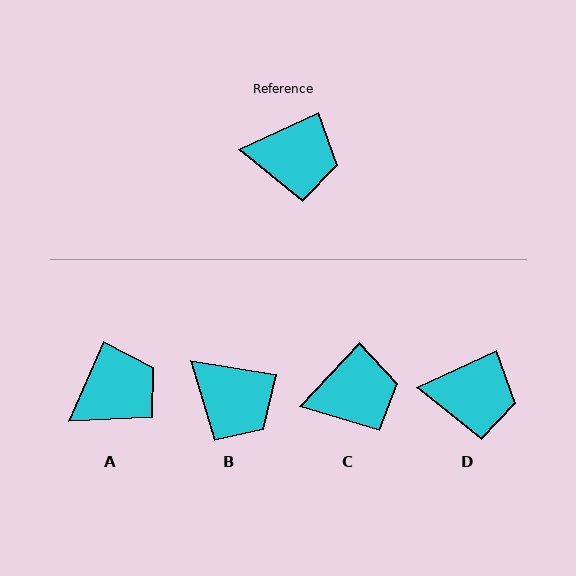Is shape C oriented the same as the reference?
No, it is off by about 23 degrees.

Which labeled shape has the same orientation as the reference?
D.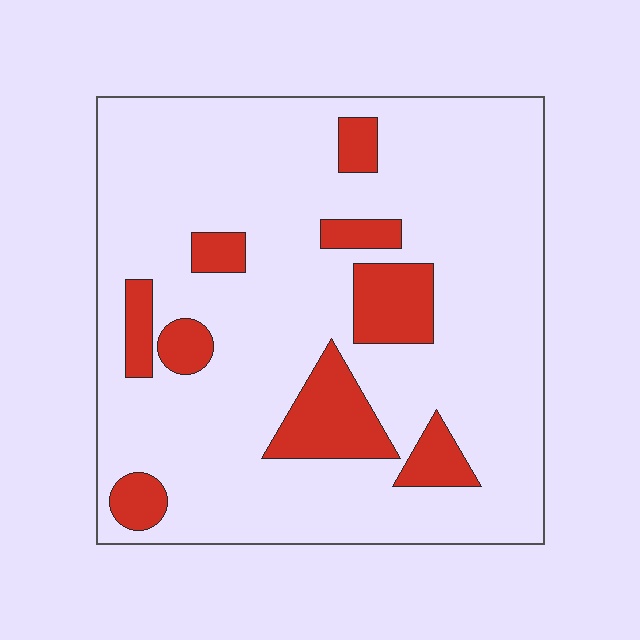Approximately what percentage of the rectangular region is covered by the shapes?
Approximately 15%.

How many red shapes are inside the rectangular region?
9.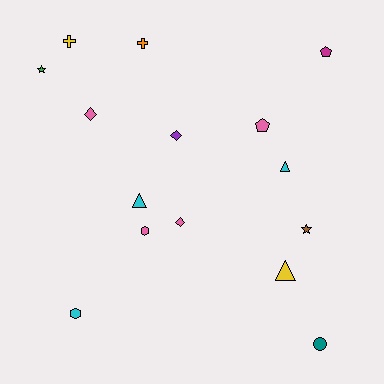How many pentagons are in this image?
There are 2 pentagons.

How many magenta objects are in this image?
There is 1 magenta object.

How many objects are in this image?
There are 15 objects.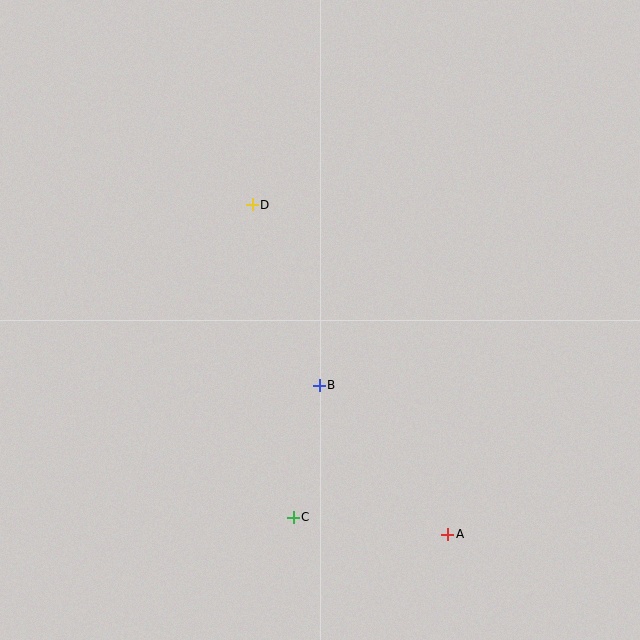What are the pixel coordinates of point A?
Point A is at (448, 534).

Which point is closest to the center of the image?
Point B at (319, 385) is closest to the center.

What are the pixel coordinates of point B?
Point B is at (319, 385).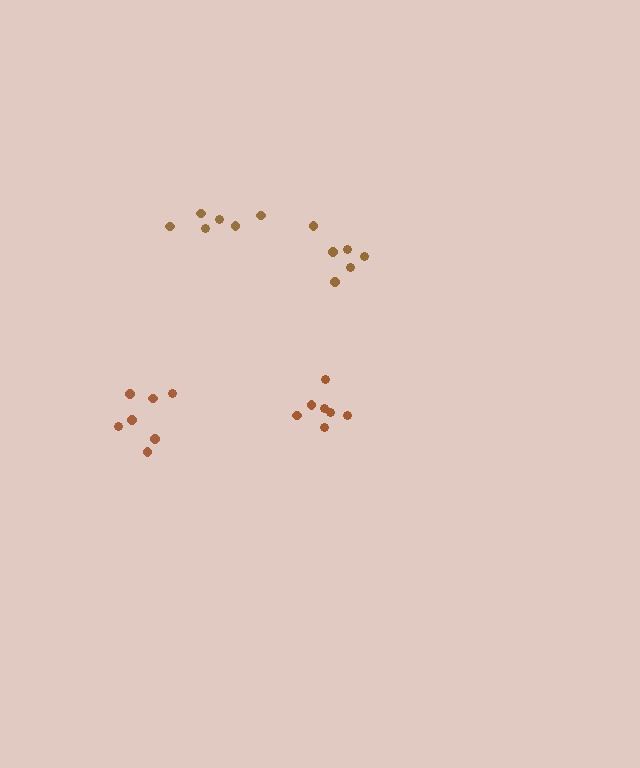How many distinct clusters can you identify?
There are 4 distinct clusters.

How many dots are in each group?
Group 1: 6 dots, Group 2: 6 dots, Group 3: 7 dots, Group 4: 7 dots (26 total).